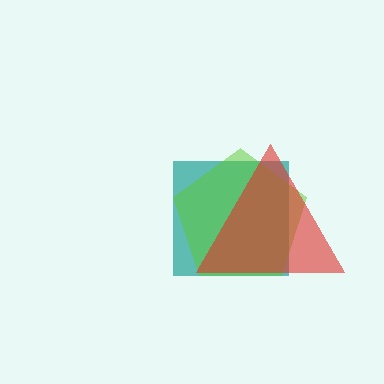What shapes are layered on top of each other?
The layered shapes are: a teal square, a lime pentagon, a red triangle.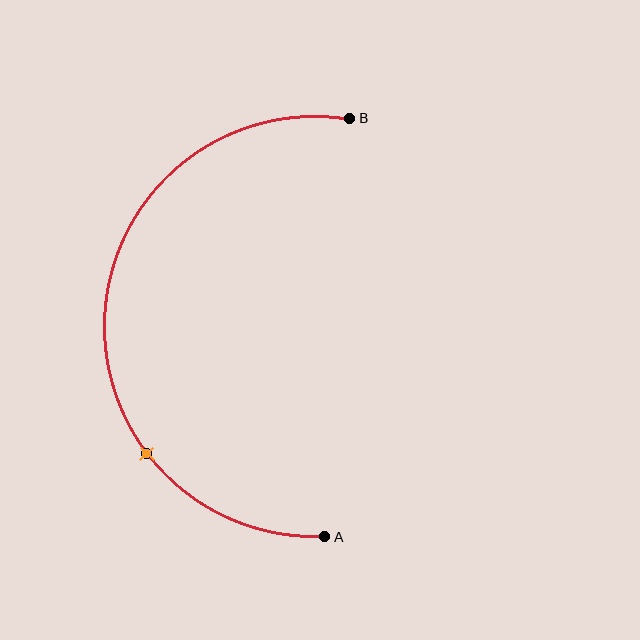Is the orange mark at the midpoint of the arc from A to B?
No. The orange mark lies on the arc but is closer to endpoint A. The arc midpoint would be at the point on the curve equidistant along the arc from both A and B.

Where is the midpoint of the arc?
The arc midpoint is the point on the curve farthest from the straight line joining A and B. It sits to the left of that line.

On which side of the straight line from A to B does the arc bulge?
The arc bulges to the left of the straight line connecting A and B.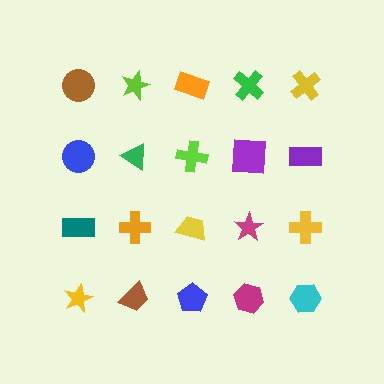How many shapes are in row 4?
5 shapes.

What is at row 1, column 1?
A brown circle.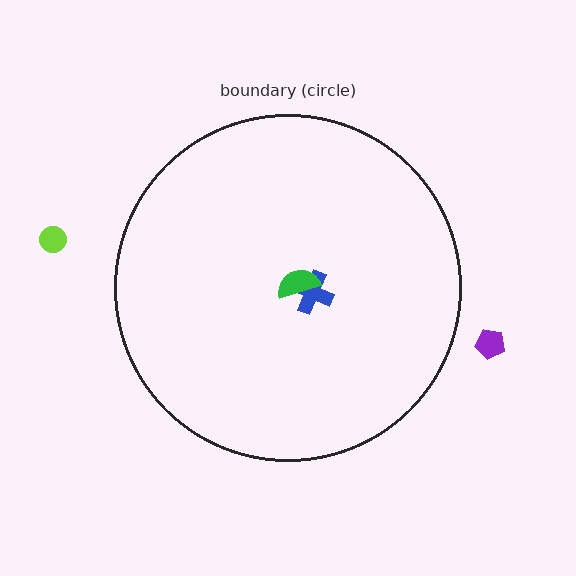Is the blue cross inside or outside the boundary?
Inside.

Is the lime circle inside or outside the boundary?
Outside.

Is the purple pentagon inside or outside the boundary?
Outside.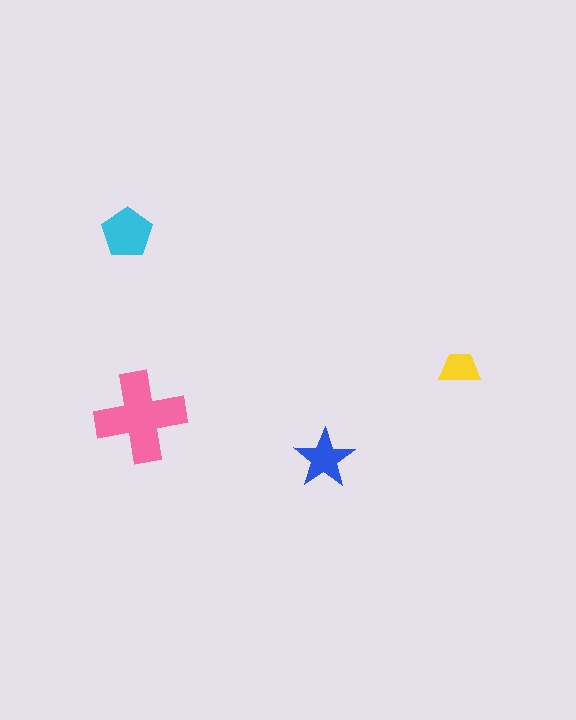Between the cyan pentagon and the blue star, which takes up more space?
The cyan pentagon.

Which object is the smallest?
The yellow trapezoid.